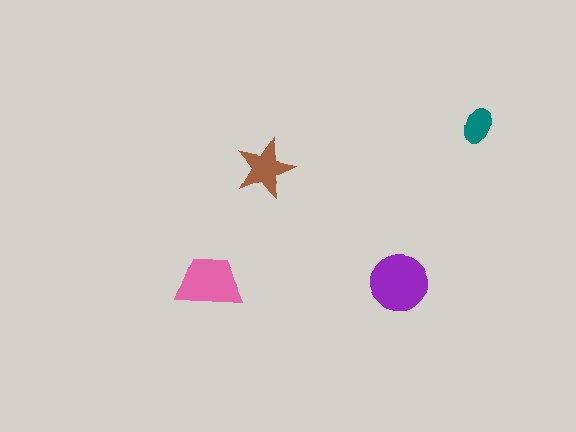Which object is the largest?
The purple circle.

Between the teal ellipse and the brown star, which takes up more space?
The brown star.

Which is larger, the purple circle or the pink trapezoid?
The purple circle.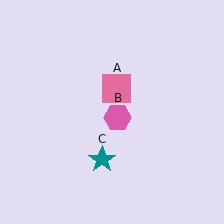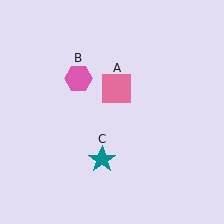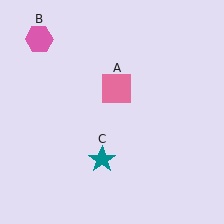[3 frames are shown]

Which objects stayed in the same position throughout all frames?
Pink square (object A) and teal star (object C) remained stationary.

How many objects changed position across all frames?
1 object changed position: pink hexagon (object B).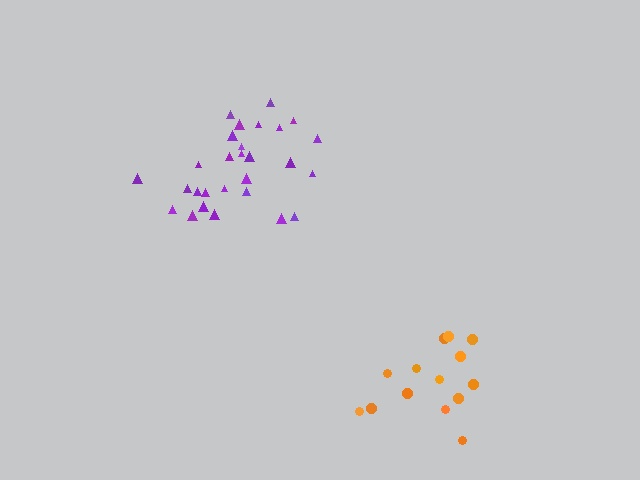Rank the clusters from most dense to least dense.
purple, orange.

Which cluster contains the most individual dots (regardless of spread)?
Purple (28).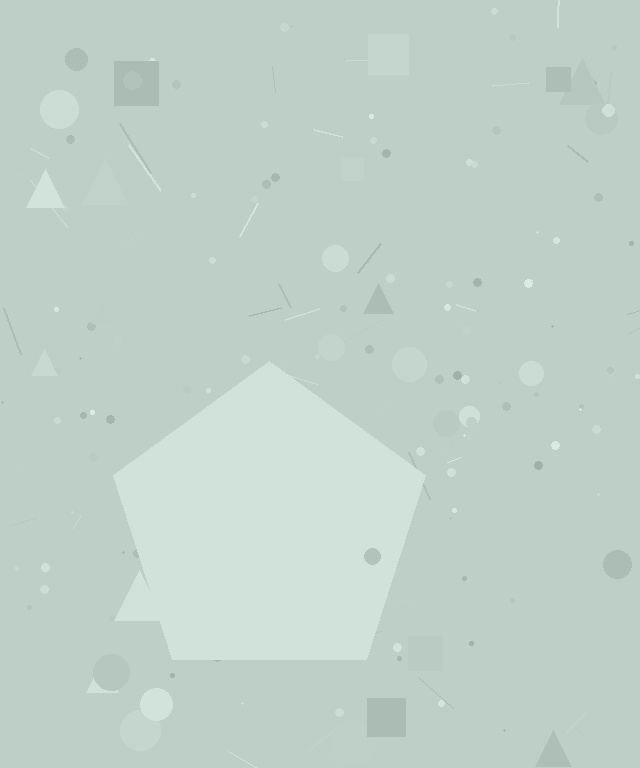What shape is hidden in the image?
A pentagon is hidden in the image.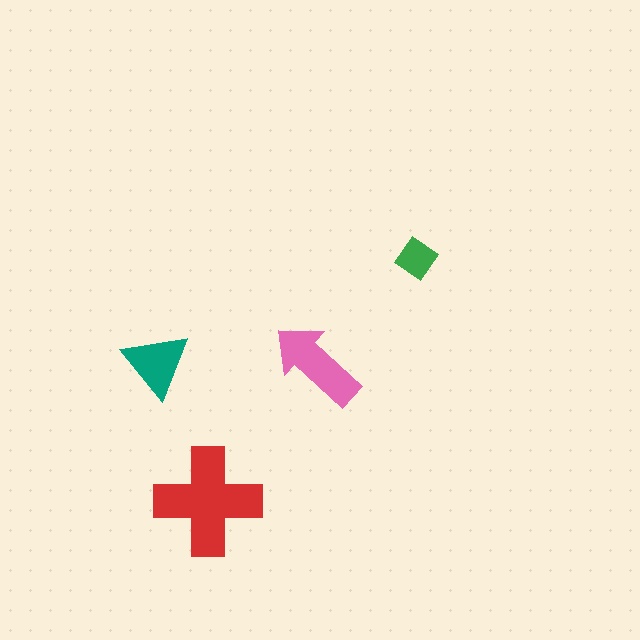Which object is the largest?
The red cross.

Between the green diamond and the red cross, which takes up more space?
The red cross.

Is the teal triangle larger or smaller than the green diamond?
Larger.